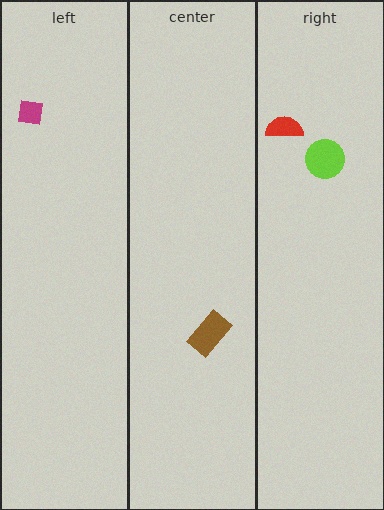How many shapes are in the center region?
1.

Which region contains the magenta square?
The left region.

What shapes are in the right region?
The lime circle, the red semicircle.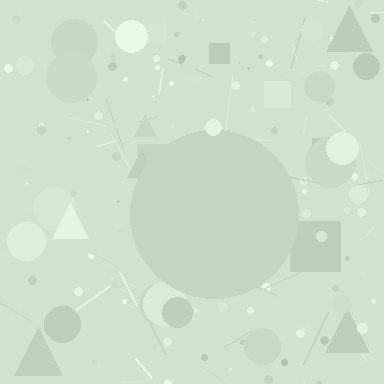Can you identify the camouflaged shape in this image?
The camouflaged shape is a circle.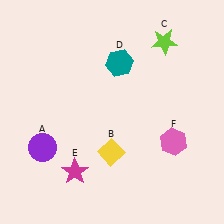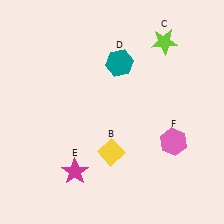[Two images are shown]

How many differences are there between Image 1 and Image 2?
There is 1 difference between the two images.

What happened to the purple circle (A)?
The purple circle (A) was removed in Image 2. It was in the bottom-left area of Image 1.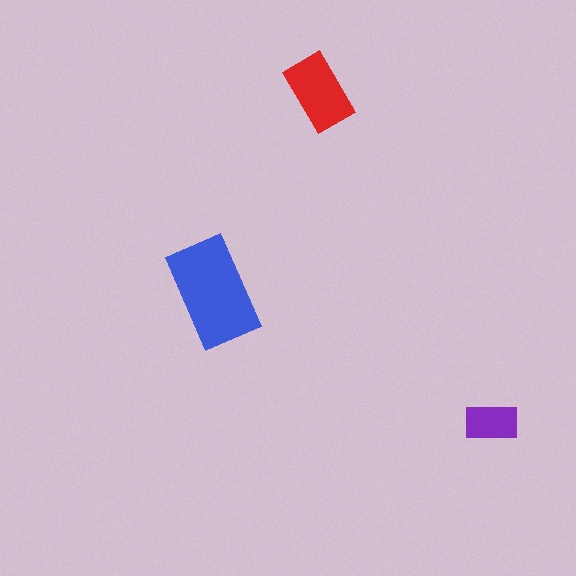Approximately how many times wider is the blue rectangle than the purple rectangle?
About 2 times wider.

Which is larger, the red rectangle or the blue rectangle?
The blue one.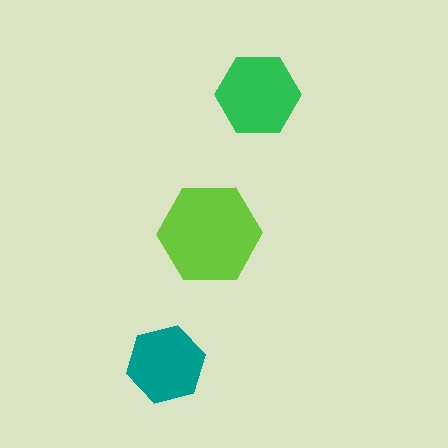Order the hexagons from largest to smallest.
the lime one, the green one, the teal one.